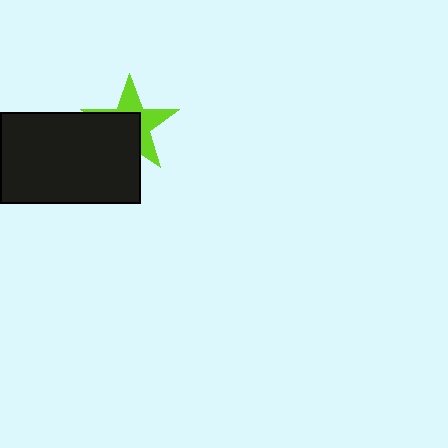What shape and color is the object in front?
The object in front is a black rectangle.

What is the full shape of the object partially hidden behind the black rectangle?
The partially hidden object is a lime star.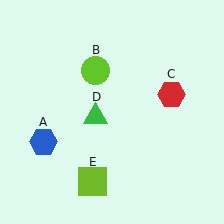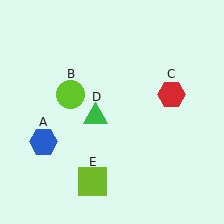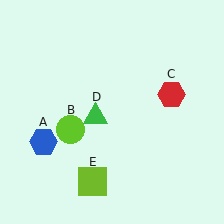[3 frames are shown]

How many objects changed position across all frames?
1 object changed position: lime circle (object B).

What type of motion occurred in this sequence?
The lime circle (object B) rotated counterclockwise around the center of the scene.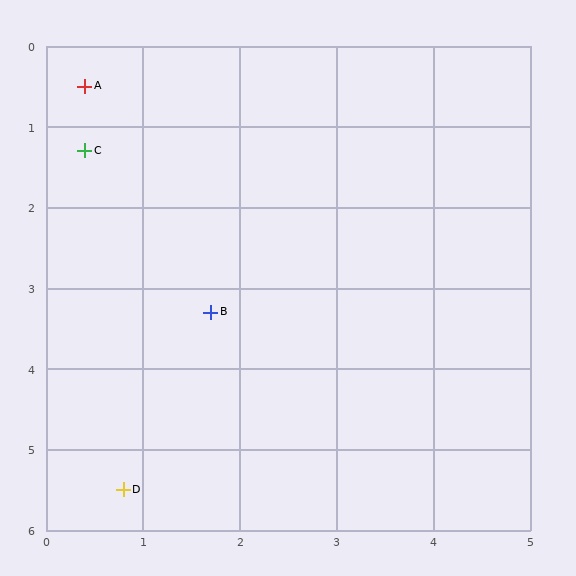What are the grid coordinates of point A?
Point A is at approximately (0.4, 0.5).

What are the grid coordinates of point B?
Point B is at approximately (1.7, 3.3).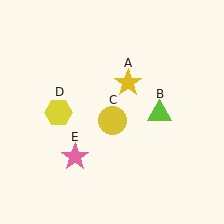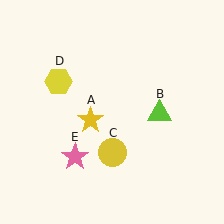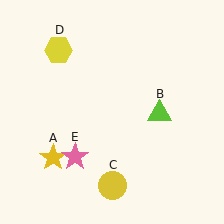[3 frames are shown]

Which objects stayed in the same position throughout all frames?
Lime triangle (object B) and pink star (object E) remained stationary.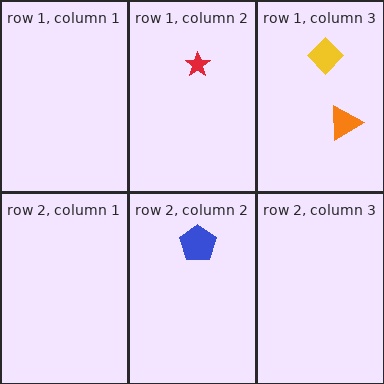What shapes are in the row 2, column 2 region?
The blue pentagon.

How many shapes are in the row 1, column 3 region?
2.